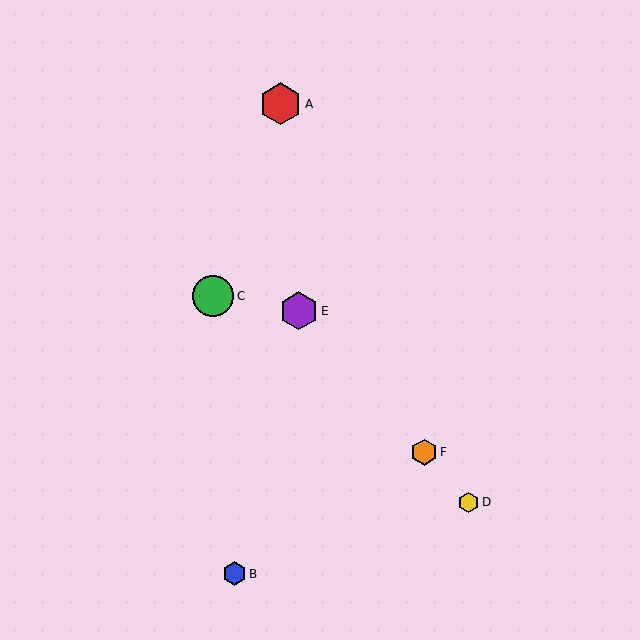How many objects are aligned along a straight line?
3 objects (D, E, F) are aligned along a straight line.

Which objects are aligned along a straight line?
Objects D, E, F are aligned along a straight line.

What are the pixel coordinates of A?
Object A is at (281, 104).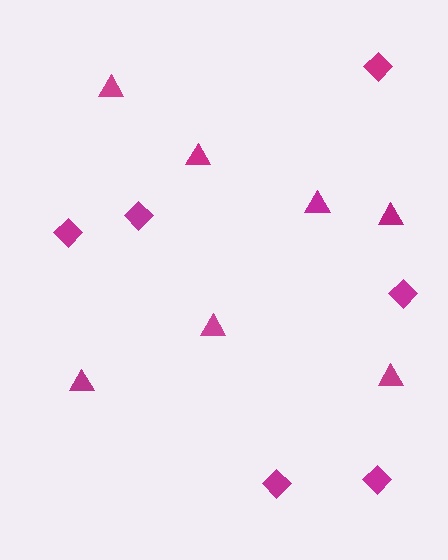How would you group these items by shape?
There are 2 groups: one group of diamonds (6) and one group of triangles (7).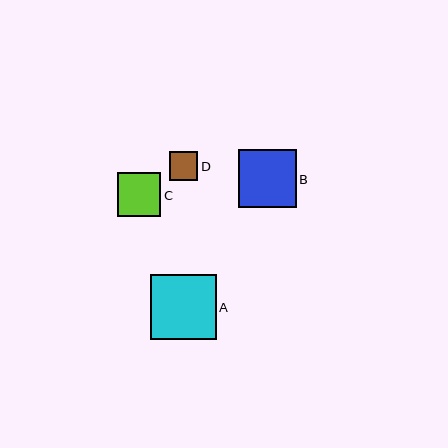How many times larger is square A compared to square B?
Square A is approximately 1.1 times the size of square B.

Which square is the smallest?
Square D is the smallest with a size of approximately 28 pixels.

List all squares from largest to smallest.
From largest to smallest: A, B, C, D.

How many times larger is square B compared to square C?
Square B is approximately 1.3 times the size of square C.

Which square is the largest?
Square A is the largest with a size of approximately 66 pixels.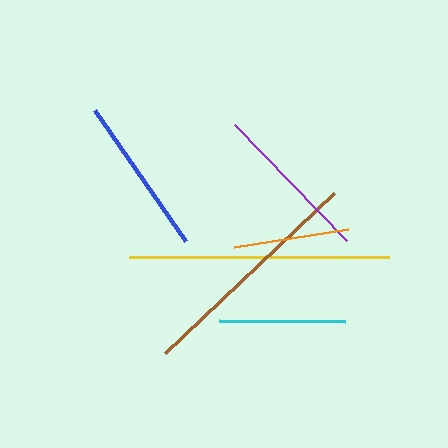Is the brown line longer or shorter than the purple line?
The brown line is longer than the purple line.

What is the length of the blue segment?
The blue segment is approximately 160 pixels long.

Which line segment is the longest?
The yellow line is the longest at approximately 260 pixels.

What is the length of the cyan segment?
The cyan segment is approximately 126 pixels long.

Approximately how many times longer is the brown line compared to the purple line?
The brown line is approximately 1.4 times the length of the purple line.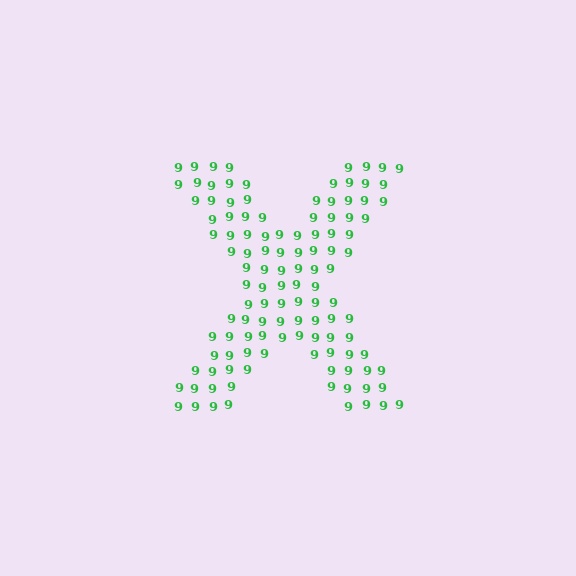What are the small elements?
The small elements are digit 9's.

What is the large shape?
The large shape is the letter X.